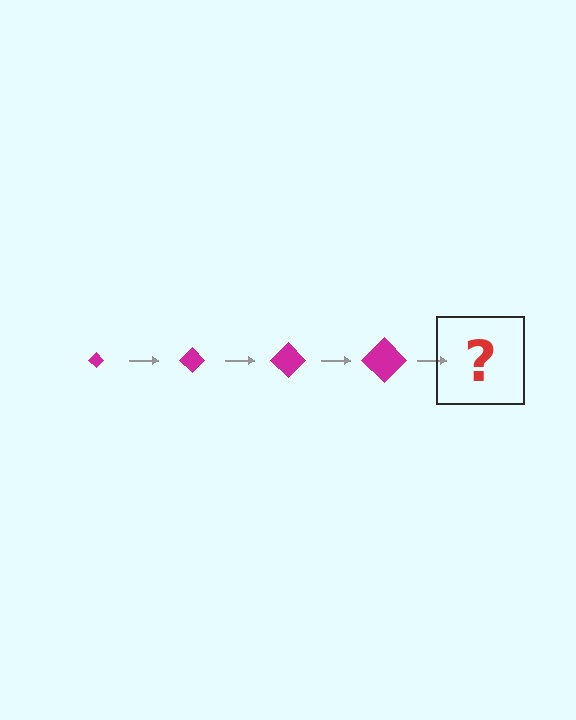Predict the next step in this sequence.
The next step is a magenta diamond, larger than the previous one.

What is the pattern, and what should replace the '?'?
The pattern is that the diamond gets progressively larger each step. The '?' should be a magenta diamond, larger than the previous one.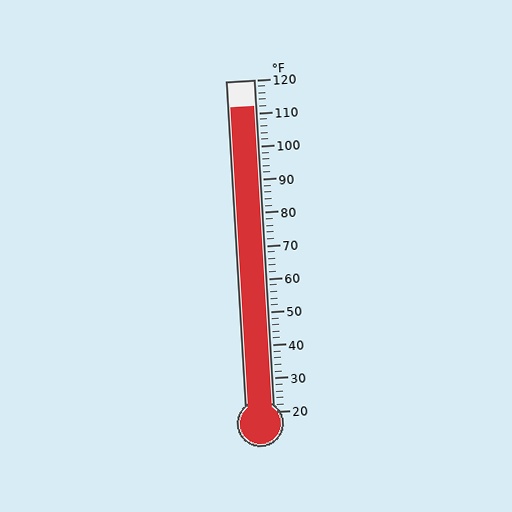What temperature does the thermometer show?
The thermometer shows approximately 112°F.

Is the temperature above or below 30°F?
The temperature is above 30°F.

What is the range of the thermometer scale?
The thermometer scale ranges from 20°F to 120°F.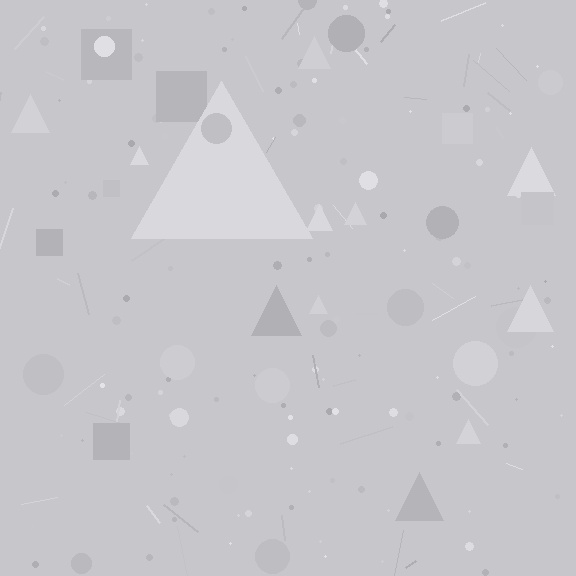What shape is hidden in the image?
A triangle is hidden in the image.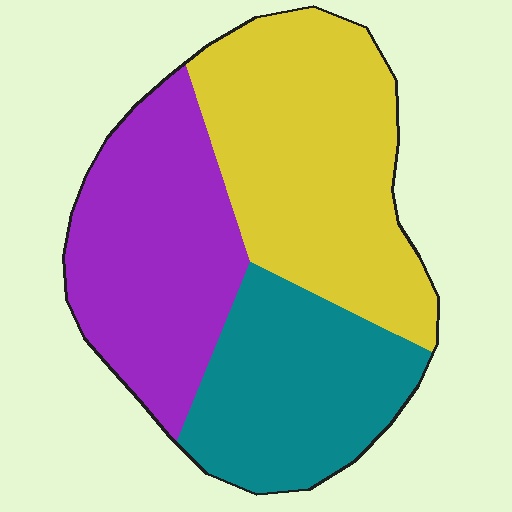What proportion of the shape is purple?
Purple covers 32% of the shape.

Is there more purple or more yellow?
Yellow.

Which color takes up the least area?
Teal, at roughly 30%.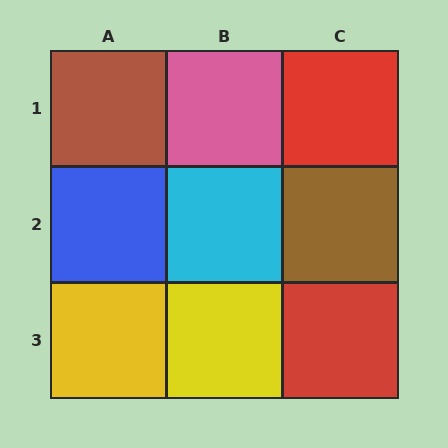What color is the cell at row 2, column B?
Cyan.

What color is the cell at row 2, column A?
Blue.